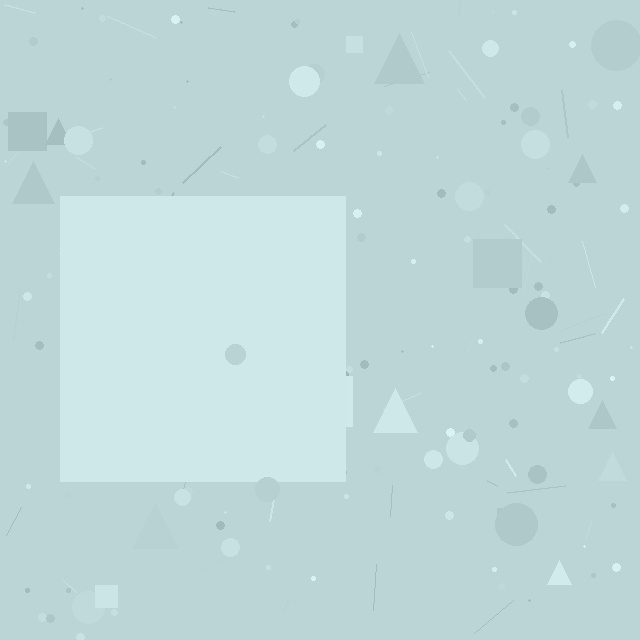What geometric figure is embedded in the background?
A square is embedded in the background.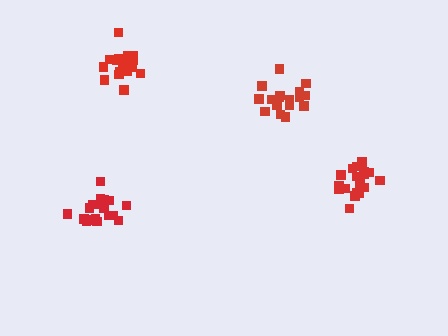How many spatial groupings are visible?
There are 4 spatial groupings.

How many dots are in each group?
Group 1: 17 dots, Group 2: 19 dots, Group 3: 20 dots, Group 4: 20 dots (76 total).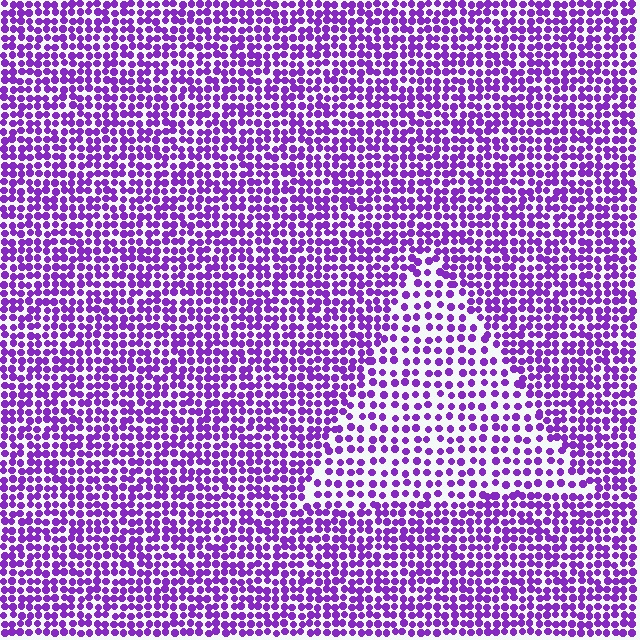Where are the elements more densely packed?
The elements are more densely packed outside the triangle boundary.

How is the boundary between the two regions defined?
The boundary is defined by a change in element density (approximately 1.7x ratio). All elements are the same color, size, and shape.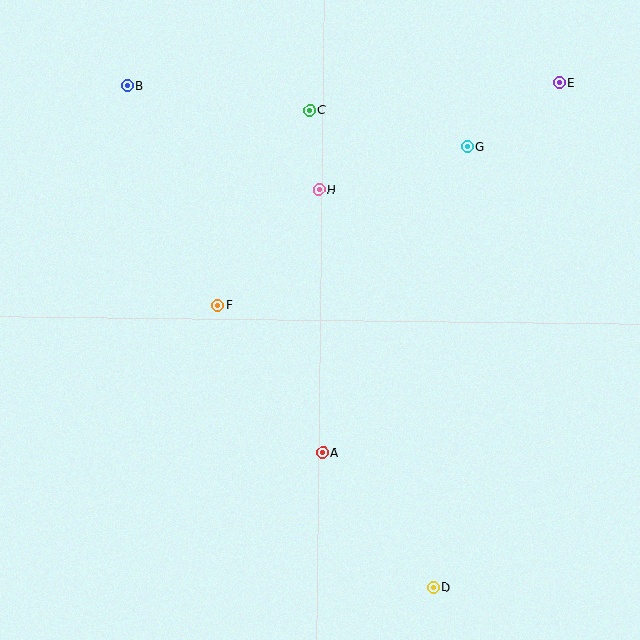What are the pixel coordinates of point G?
Point G is at (467, 146).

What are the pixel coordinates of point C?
Point C is at (310, 110).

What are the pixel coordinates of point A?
Point A is at (323, 453).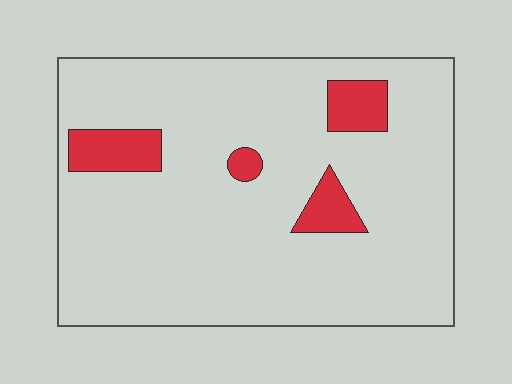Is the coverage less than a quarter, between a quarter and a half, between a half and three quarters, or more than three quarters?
Less than a quarter.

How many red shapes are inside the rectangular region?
4.